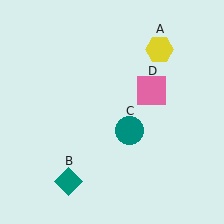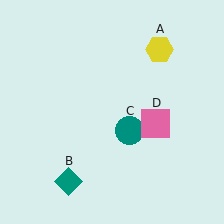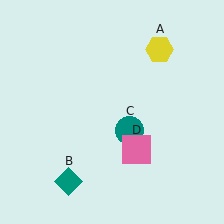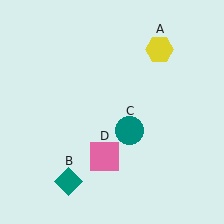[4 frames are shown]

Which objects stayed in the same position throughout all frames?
Yellow hexagon (object A) and teal diamond (object B) and teal circle (object C) remained stationary.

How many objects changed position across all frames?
1 object changed position: pink square (object D).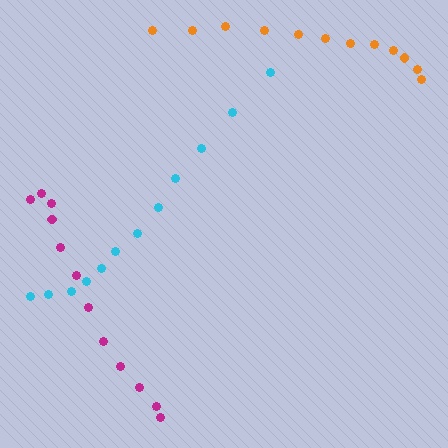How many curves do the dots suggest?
There are 3 distinct paths.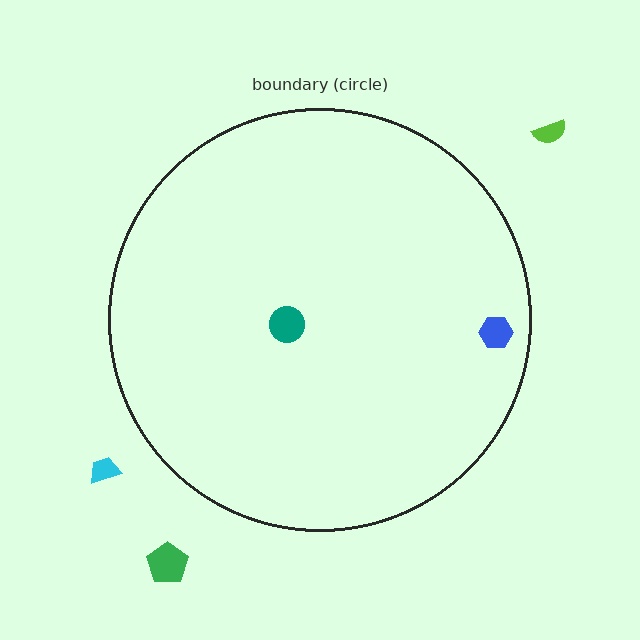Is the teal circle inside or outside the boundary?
Inside.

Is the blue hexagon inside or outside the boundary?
Inside.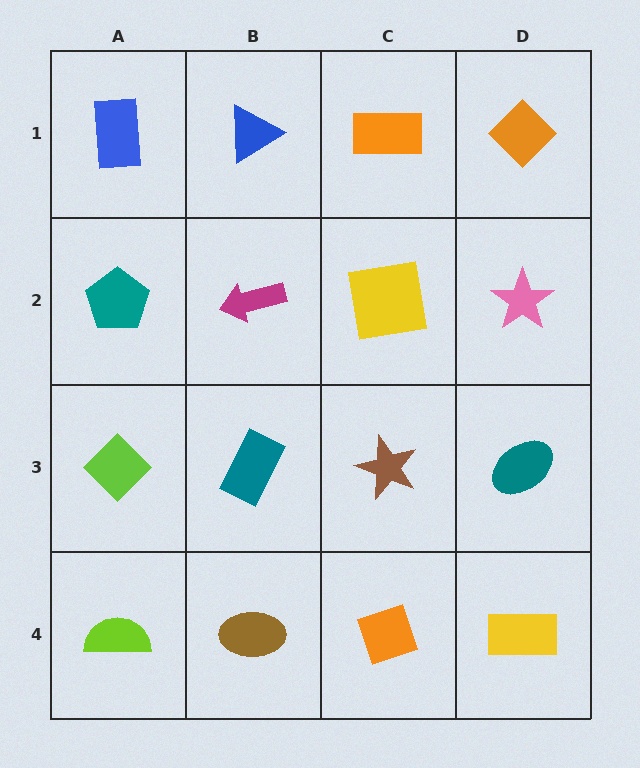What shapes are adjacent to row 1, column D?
A pink star (row 2, column D), an orange rectangle (row 1, column C).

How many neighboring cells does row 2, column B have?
4.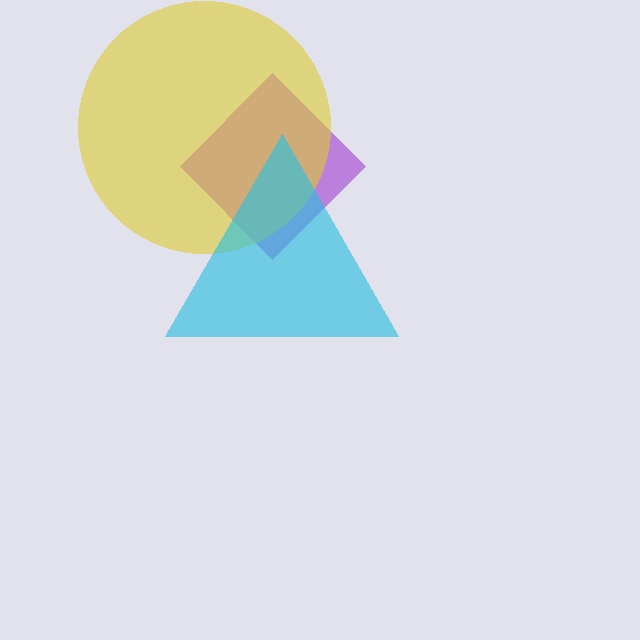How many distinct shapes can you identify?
There are 3 distinct shapes: a purple diamond, a yellow circle, a cyan triangle.